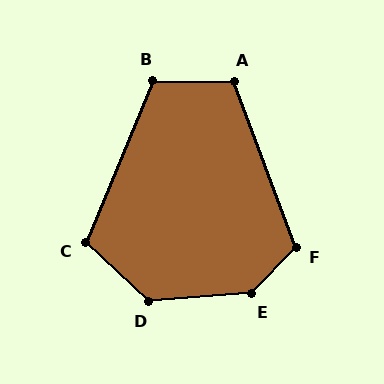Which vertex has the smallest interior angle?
C, at approximately 110 degrees.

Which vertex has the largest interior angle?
E, at approximately 138 degrees.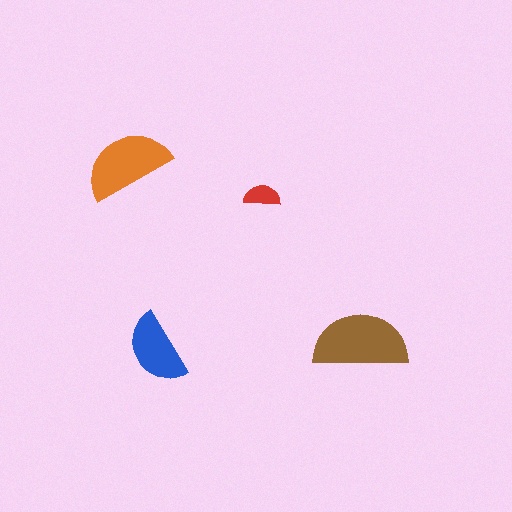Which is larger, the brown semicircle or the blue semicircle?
The brown one.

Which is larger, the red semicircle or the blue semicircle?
The blue one.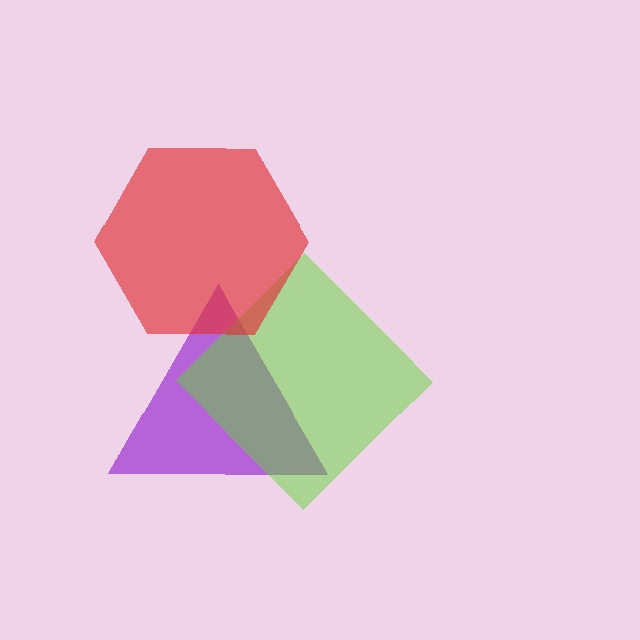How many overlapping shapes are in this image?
There are 3 overlapping shapes in the image.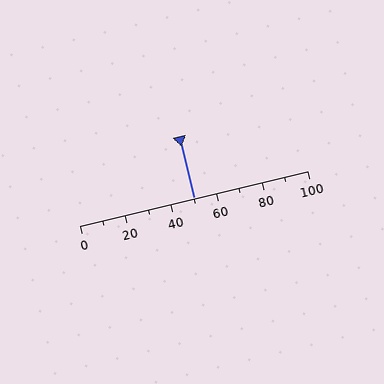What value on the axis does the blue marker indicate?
The marker indicates approximately 50.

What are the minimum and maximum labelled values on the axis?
The axis runs from 0 to 100.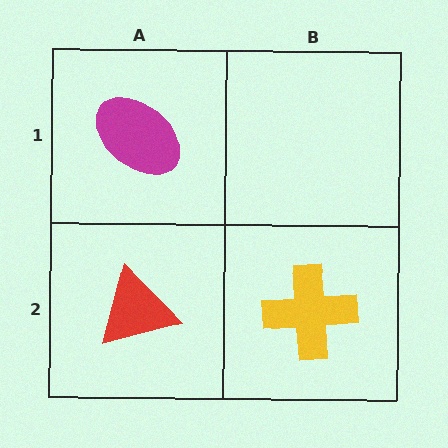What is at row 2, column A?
A red triangle.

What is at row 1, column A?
A magenta ellipse.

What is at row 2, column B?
A yellow cross.